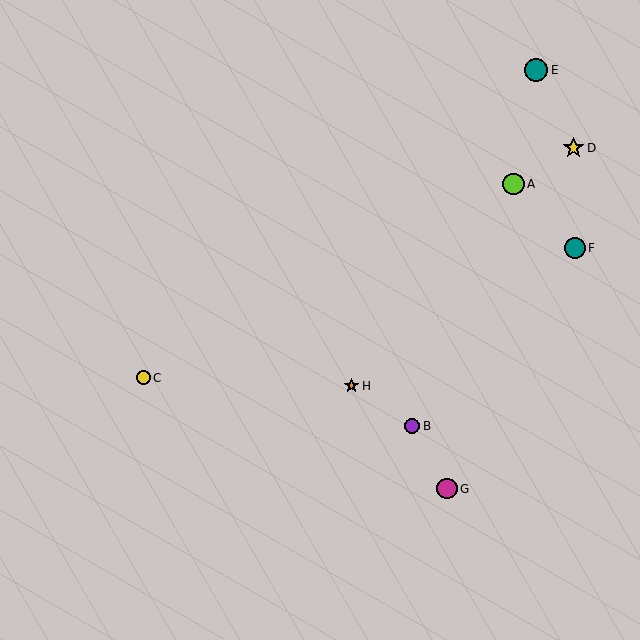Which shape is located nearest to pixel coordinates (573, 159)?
The yellow star (labeled D) at (574, 148) is nearest to that location.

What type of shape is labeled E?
Shape E is a teal circle.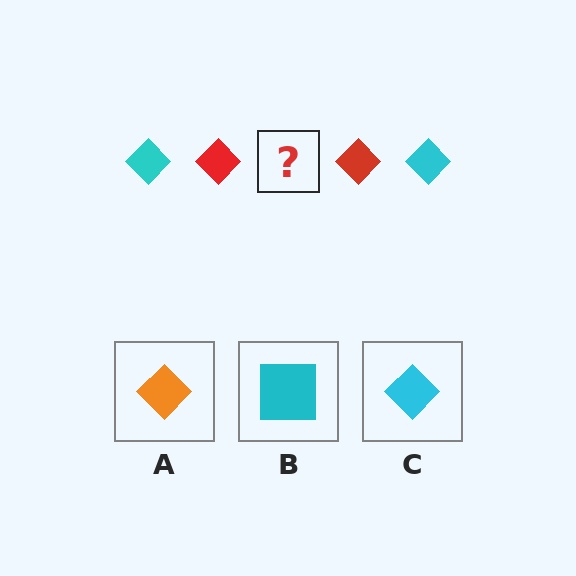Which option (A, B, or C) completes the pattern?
C.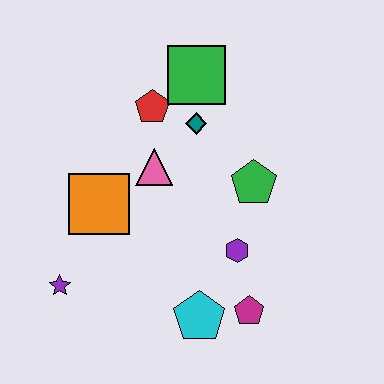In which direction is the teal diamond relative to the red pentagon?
The teal diamond is to the right of the red pentagon.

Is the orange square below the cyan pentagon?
No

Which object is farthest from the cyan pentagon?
The green square is farthest from the cyan pentagon.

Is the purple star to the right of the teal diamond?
No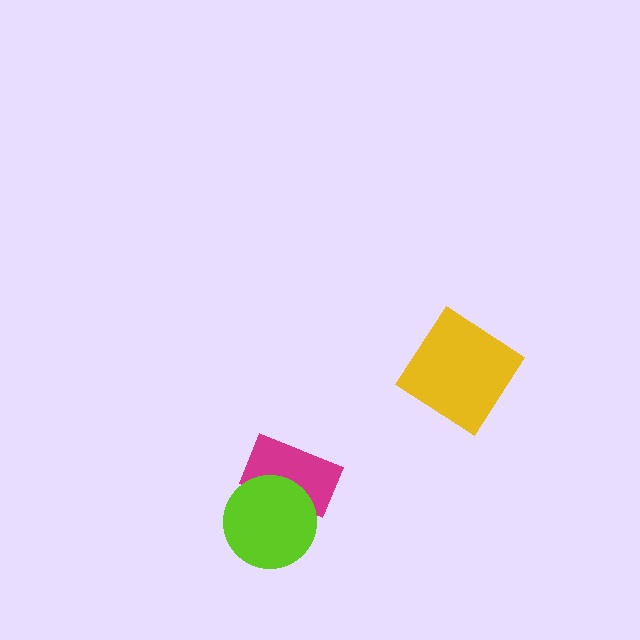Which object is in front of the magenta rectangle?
The lime circle is in front of the magenta rectangle.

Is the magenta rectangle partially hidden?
Yes, it is partially covered by another shape.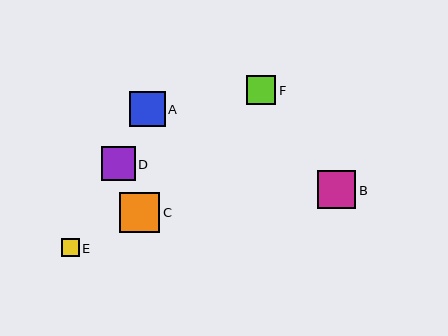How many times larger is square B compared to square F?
Square B is approximately 1.3 times the size of square F.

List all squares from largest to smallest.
From largest to smallest: C, B, A, D, F, E.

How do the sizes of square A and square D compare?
Square A and square D are approximately the same size.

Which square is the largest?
Square C is the largest with a size of approximately 40 pixels.